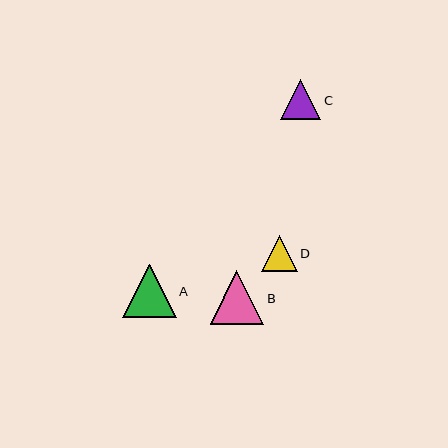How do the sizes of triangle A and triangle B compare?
Triangle A and triangle B are approximately the same size.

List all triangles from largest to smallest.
From largest to smallest: A, B, C, D.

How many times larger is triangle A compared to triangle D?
Triangle A is approximately 1.5 times the size of triangle D.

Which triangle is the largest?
Triangle A is the largest with a size of approximately 54 pixels.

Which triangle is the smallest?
Triangle D is the smallest with a size of approximately 36 pixels.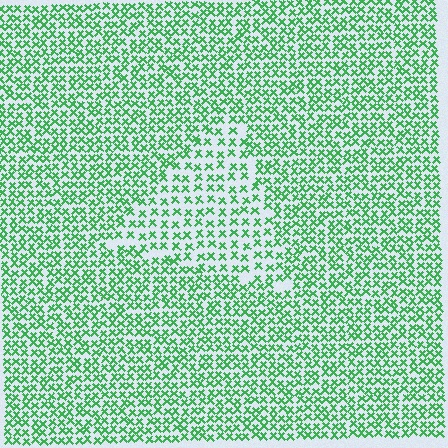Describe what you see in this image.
The image contains small green elements arranged at two different densities. A triangle-shaped region is visible where the elements are less densely packed than the surrounding area.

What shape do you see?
I see a triangle.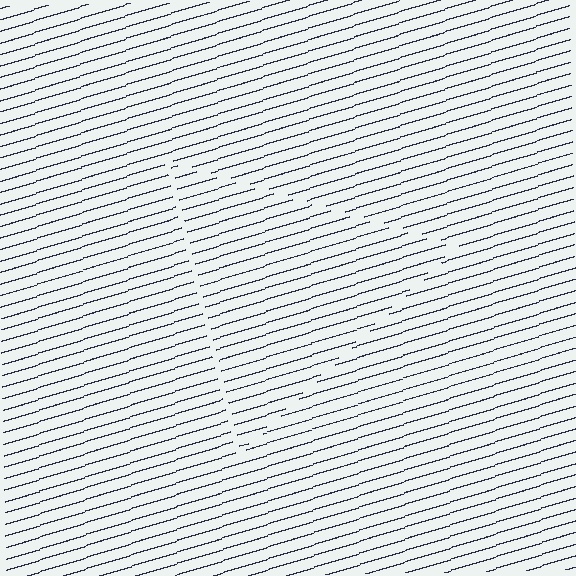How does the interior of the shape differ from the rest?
The interior of the shape contains the same grating, shifted by half a period — the contour is defined by the phase discontinuity where line-ends from the inner and outer gratings abut.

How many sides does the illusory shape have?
3 sides — the line-ends trace a triangle.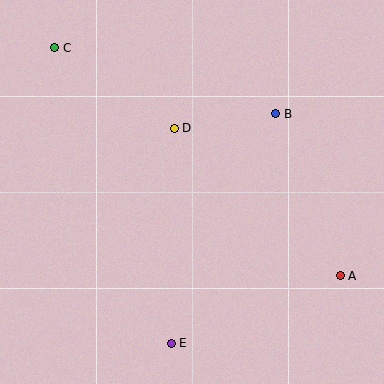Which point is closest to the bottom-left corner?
Point E is closest to the bottom-left corner.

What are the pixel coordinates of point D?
Point D is at (174, 128).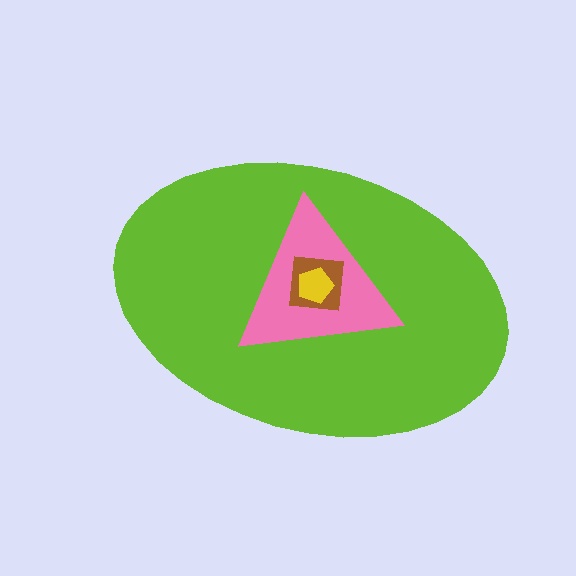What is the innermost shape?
The yellow pentagon.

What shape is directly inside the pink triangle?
The brown square.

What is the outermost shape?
The lime ellipse.